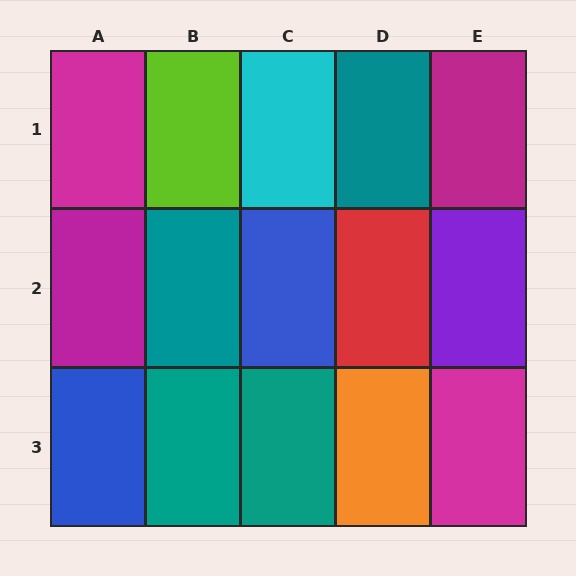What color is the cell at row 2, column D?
Red.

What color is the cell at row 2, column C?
Blue.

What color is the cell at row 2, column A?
Magenta.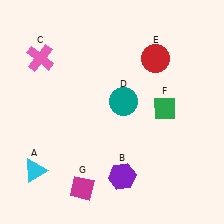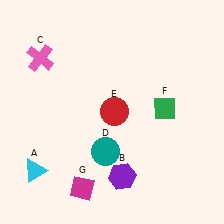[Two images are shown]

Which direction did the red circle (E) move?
The red circle (E) moved down.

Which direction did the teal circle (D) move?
The teal circle (D) moved down.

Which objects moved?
The objects that moved are: the teal circle (D), the red circle (E).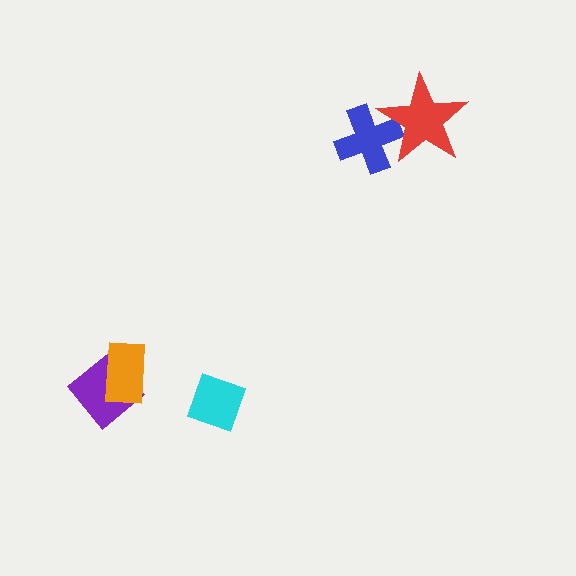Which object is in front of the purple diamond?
The orange rectangle is in front of the purple diamond.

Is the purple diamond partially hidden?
Yes, it is partially covered by another shape.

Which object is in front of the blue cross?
The red star is in front of the blue cross.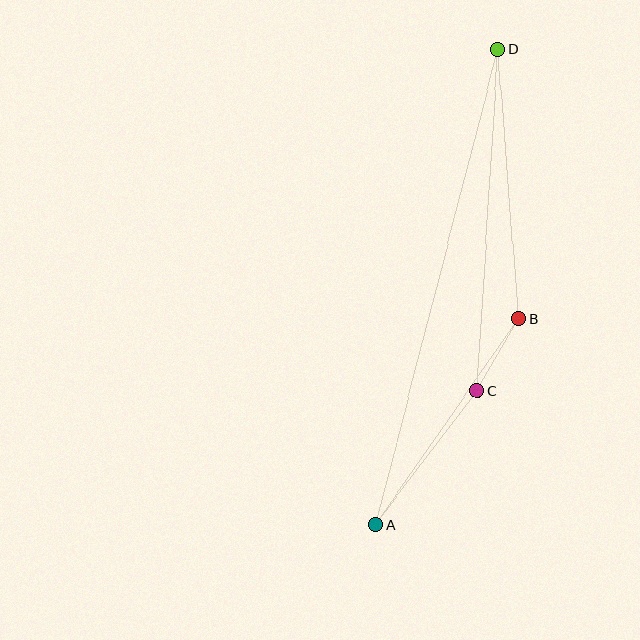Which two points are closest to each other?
Points B and C are closest to each other.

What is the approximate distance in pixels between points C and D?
The distance between C and D is approximately 342 pixels.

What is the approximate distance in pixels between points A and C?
The distance between A and C is approximately 168 pixels.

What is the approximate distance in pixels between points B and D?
The distance between B and D is approximately 271 pixels.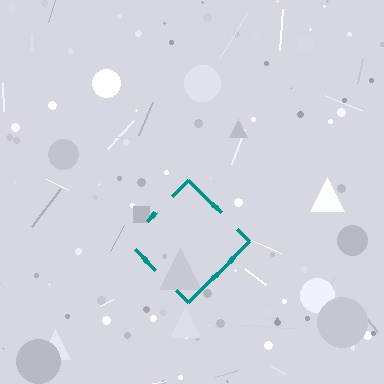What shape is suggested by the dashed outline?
The dashed outline suggests a diamond.